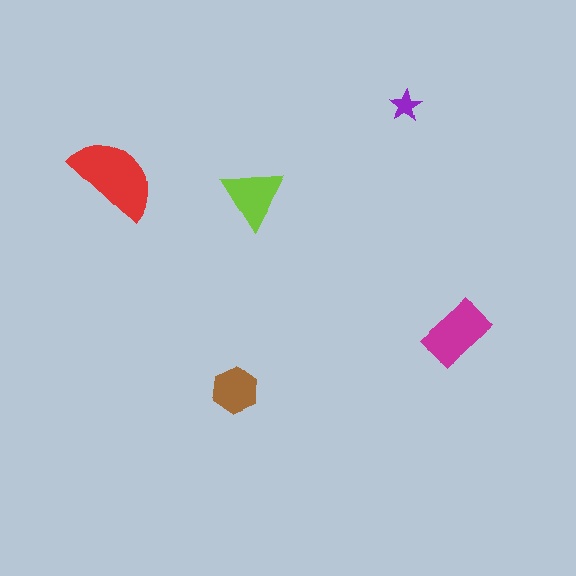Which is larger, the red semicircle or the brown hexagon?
The red semicircle.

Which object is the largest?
The red semicircle.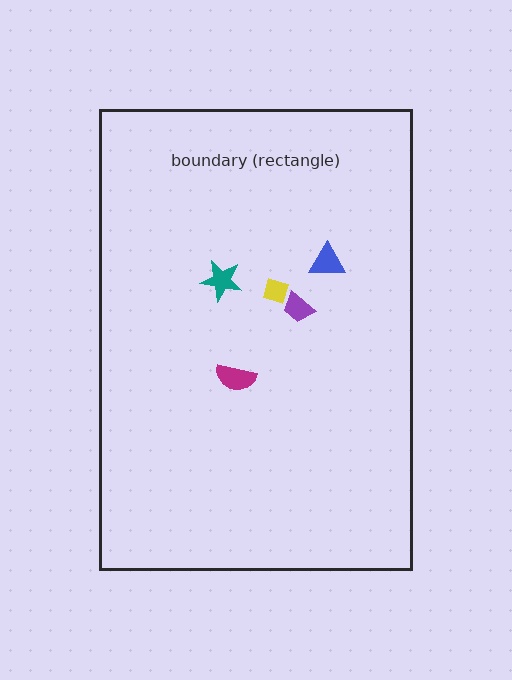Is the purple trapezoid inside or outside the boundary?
Inside.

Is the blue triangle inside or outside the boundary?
Inside.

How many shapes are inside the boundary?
5 inside, 0 outside.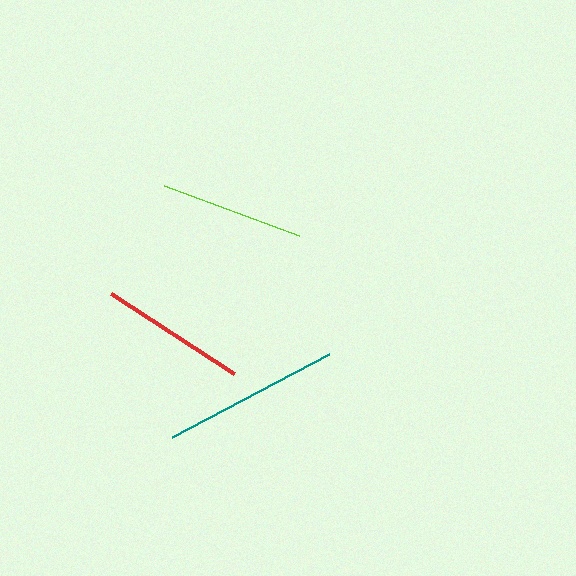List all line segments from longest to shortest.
From longest to shortest: teal, red, lime.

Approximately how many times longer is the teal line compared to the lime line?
The teal line is approximately 1.2 times the length of the lime line.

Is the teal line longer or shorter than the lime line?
The teal line is longer than the lime line.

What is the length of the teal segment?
The teal segment is approximately 178 pixels long.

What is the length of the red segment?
The red segment is approximately 147 pixels long.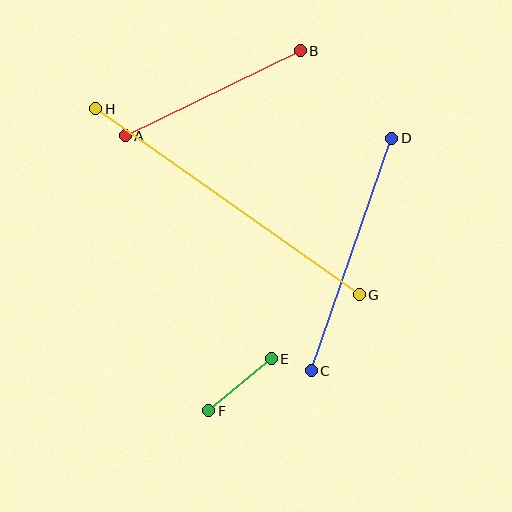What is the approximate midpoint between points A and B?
The midpoint is at approximately (213, 93) pixels.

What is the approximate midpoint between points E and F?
The midpoint is at approximately (240, 385) pixels.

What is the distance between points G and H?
The distance is approximately 323 pixels.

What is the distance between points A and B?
The distance is approximately 194 pixels.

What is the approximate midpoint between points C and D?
The midpoint is at approximately (352, 255) pixels.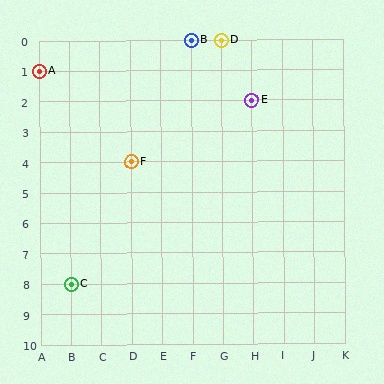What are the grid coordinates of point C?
Point C is at grid coordinates (B, 8).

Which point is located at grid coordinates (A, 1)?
Point A is at (A, 1).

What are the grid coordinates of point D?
Point D is at grid coordinates (G, 0).